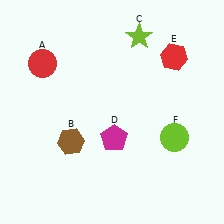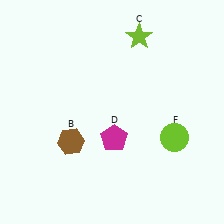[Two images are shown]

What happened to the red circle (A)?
The red circle (A) was removed in Image 2. It was in the top-left area of Image 1.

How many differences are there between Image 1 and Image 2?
There are 2 differences between the two images.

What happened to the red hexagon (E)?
The red hexagon (E) was removed in Image 2. It was in the top-right area of Image 1.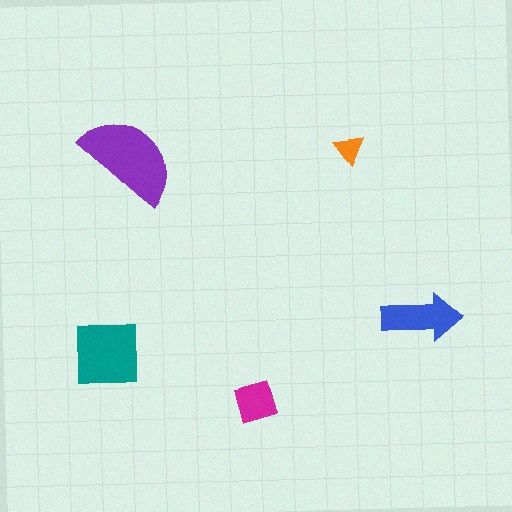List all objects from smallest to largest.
The orange triangle, the magenta diamond, the blue arrow, the teal square, the purple semicircle.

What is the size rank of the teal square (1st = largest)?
2nd.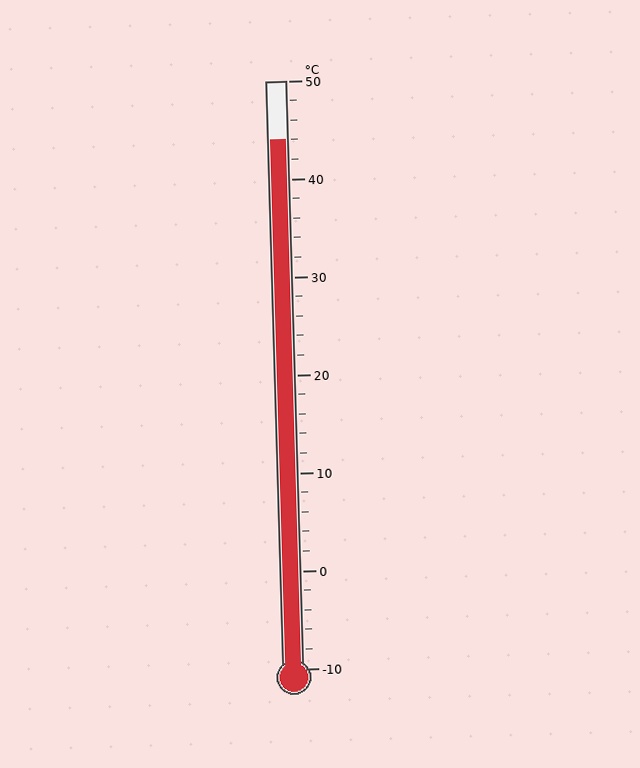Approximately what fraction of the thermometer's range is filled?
The thermometer is filled to approximately 90% of its range.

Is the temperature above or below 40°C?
The temperature is above 40°C.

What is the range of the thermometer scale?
The thermometer scale ranges from -10°C to 50°C.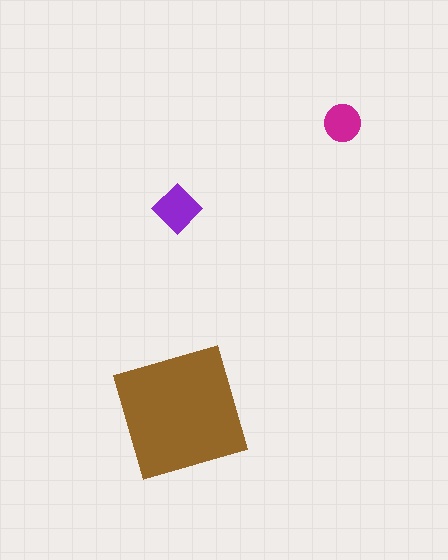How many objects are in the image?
There are 3 objects in the image.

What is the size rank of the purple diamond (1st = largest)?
2nd.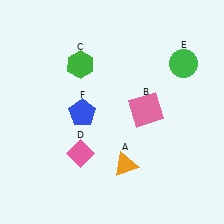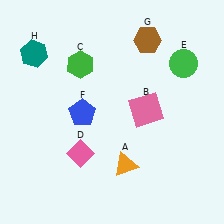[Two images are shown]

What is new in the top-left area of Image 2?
A teal hexagon (H) was added in the top-left area of Image 2.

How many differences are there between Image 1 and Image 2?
There are 2 differences between the two images.